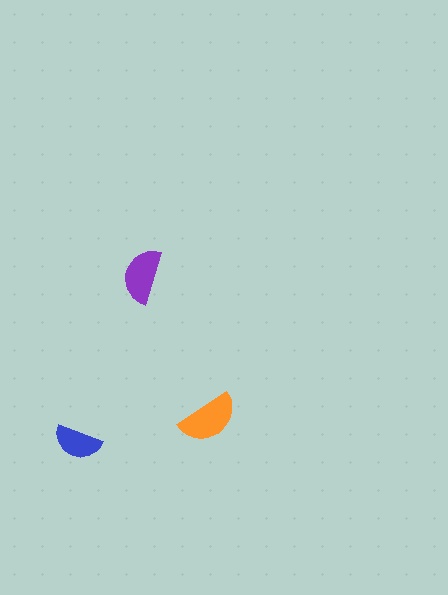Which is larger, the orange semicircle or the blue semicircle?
The orange one.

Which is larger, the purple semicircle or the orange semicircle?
The orange one.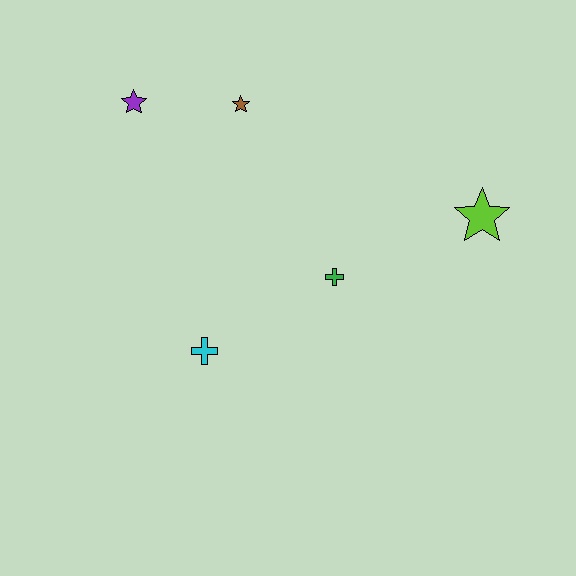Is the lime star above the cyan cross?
Yes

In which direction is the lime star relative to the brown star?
The lime star is to the right of the brown star.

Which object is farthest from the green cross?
The purple star is farthest from the green cross.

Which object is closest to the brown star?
The purple star is closest to the brown star.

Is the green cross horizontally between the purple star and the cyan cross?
No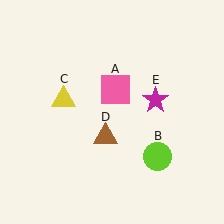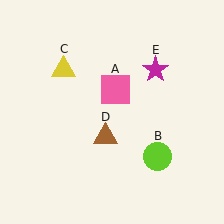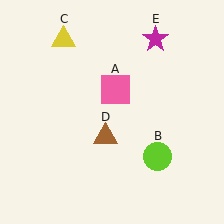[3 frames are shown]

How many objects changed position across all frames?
2 objects changed position: yellow triangle (object C), magenta star (object E).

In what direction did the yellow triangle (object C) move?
The yellow triangle (object C) moved up.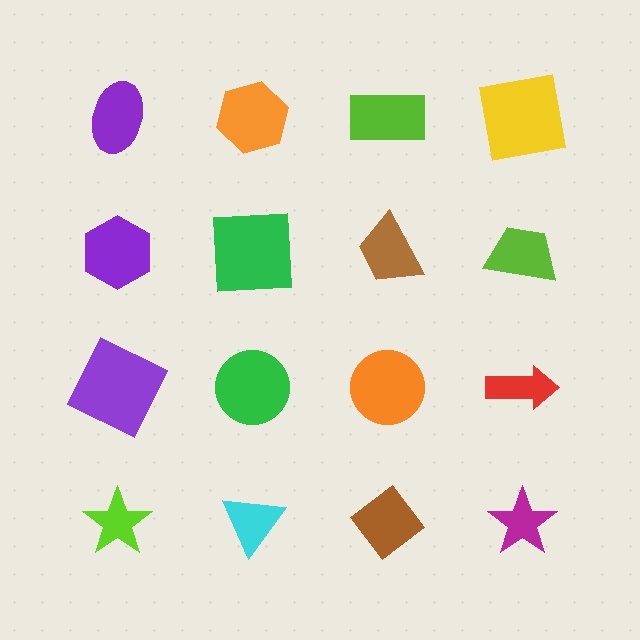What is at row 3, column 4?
A red arrow.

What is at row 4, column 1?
A lime star.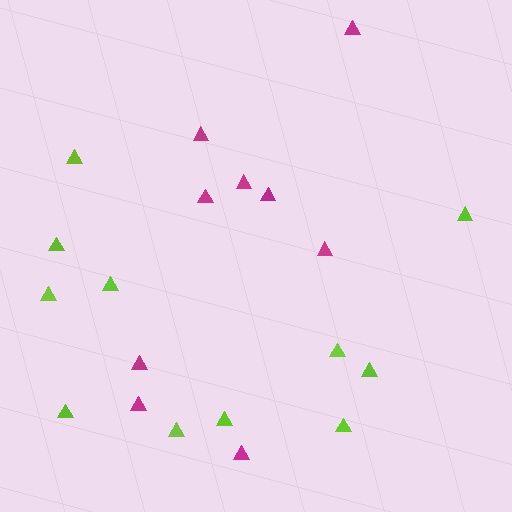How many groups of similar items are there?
There are 2 groups: one group of lime triangles (11) and one group of magenta triangles (9).